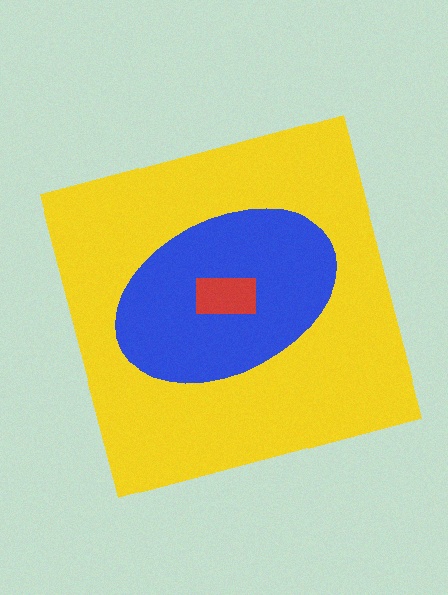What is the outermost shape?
The yellow square.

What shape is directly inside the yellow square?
The blue ellipse.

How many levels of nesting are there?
3.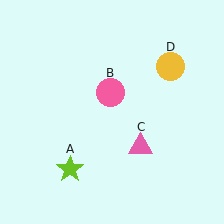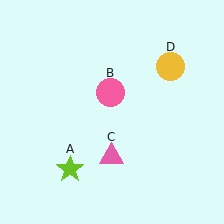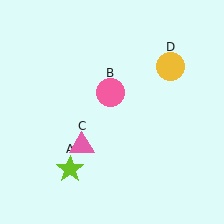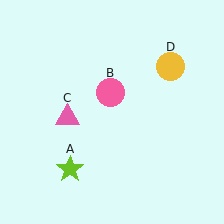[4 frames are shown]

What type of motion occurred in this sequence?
The pink triangle (object C) rotated clockwise around the center of the scene.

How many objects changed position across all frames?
1 object changed position: pink triangle (object C).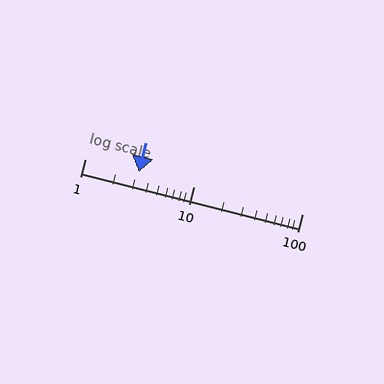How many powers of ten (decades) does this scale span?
The scale spans 2 decades, from 1 to 100.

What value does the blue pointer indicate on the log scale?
The pointer indicates approximately 3.1.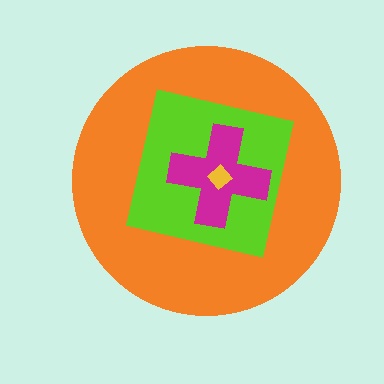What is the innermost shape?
The yellow diamond.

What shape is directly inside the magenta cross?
The yellow diamond.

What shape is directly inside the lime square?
The magenta cross.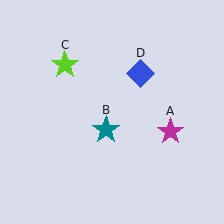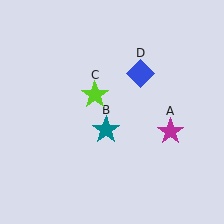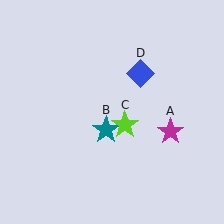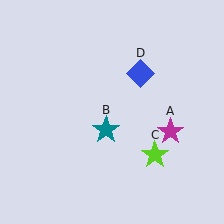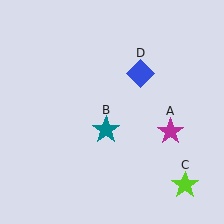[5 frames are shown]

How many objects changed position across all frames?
1 object changed position: lime star (object C).